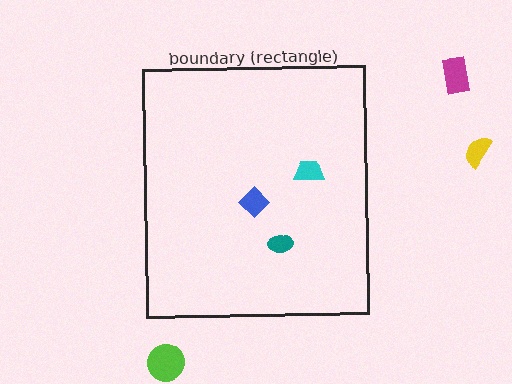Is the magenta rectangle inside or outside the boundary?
Outside.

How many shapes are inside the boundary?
3 inside, 3 outside.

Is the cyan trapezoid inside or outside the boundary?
Inside.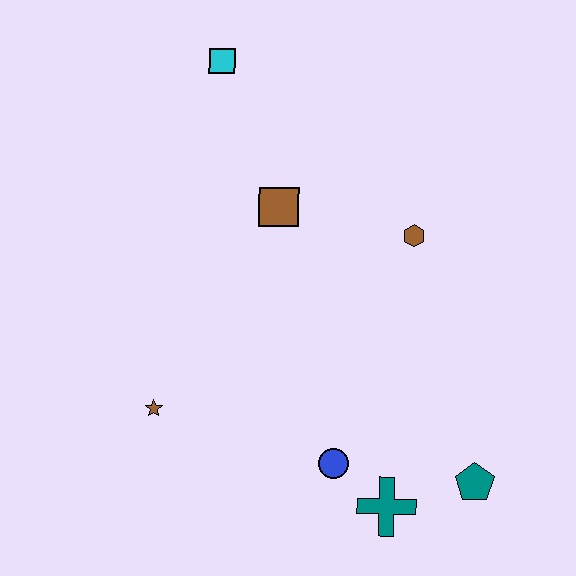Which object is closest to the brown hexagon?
The brown square is closest to the brown hexagon.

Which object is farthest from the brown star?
The cyan square is farthest from the brown star.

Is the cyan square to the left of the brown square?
Yes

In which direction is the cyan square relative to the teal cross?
The cyan square is above the teal cross.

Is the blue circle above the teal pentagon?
Yes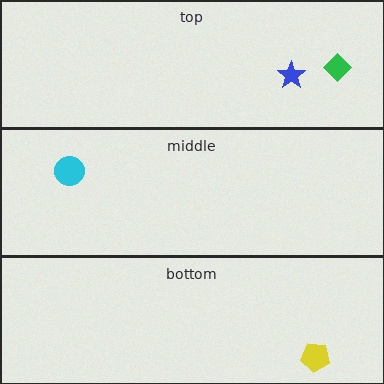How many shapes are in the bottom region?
1.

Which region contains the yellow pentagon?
The bottom region.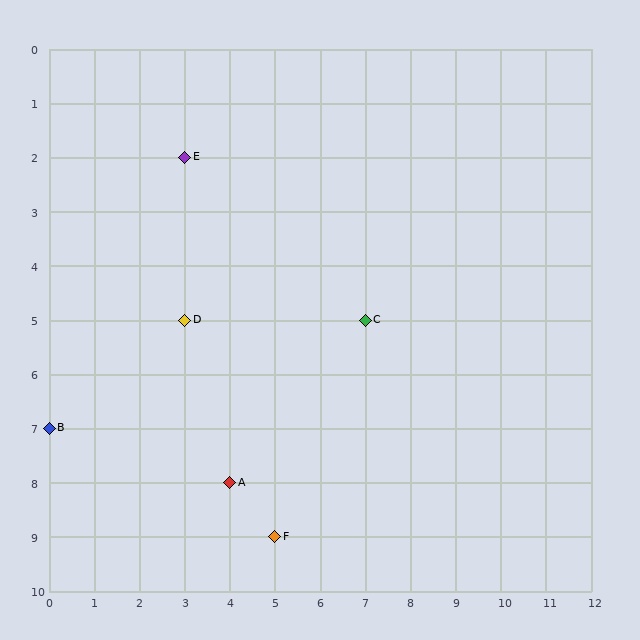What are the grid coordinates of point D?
Point D is at grid coordinates (3, 5).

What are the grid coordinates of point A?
Point A is at grid coordinates (4, 8).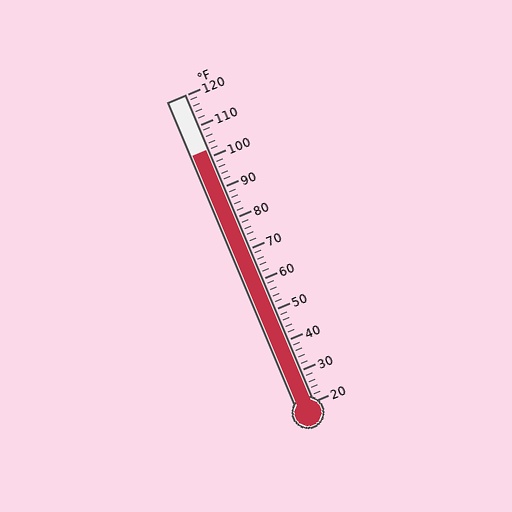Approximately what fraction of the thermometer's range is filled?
The thermometer is filled to approximately 80% of its range.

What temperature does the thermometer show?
The thermometer shows approximately 102°F.